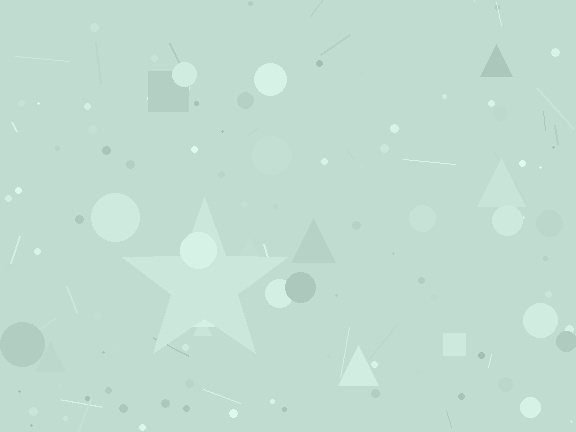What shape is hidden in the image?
A star is hidden in the image.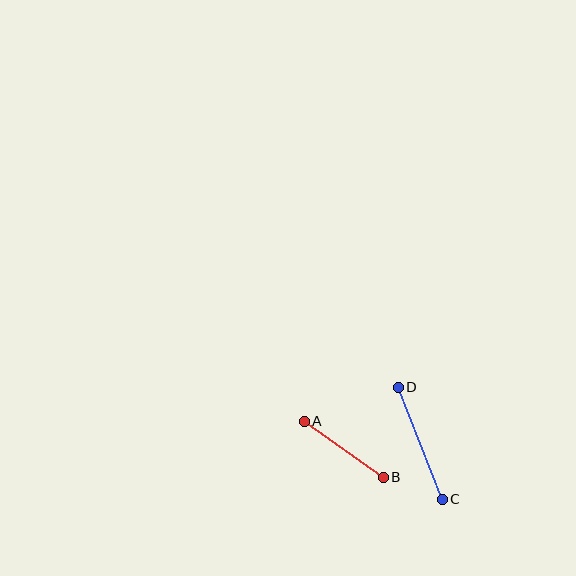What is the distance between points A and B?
The distance is approximately 97 pixels.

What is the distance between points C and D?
The distance is approximately 121 pixels.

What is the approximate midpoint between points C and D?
The midpoint is at approximately (420, 443) pixels.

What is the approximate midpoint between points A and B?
The midpoint is at approximately (344, 449) pixels.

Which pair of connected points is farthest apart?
Points C and D are farthest apart.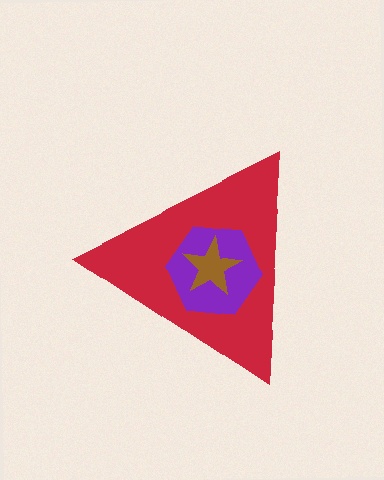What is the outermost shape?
The red triangle.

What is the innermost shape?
The brown star.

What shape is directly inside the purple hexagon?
The brown star.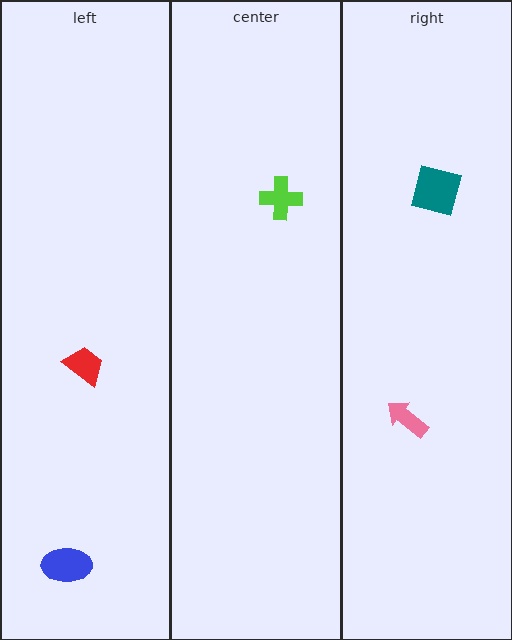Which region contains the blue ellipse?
The left region.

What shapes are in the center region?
The lime cross.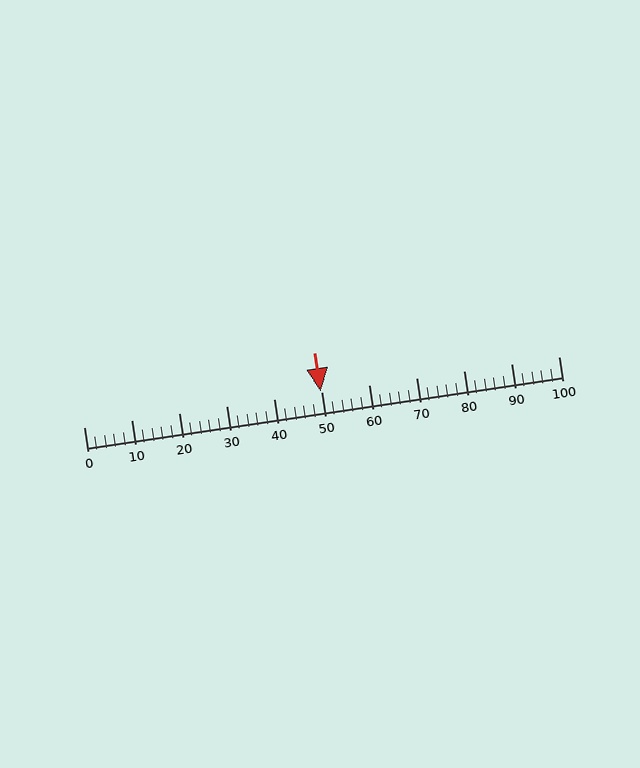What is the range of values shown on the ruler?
The ruler shows values from 0 to 100.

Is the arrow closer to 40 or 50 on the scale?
The arrow is closer to 50.